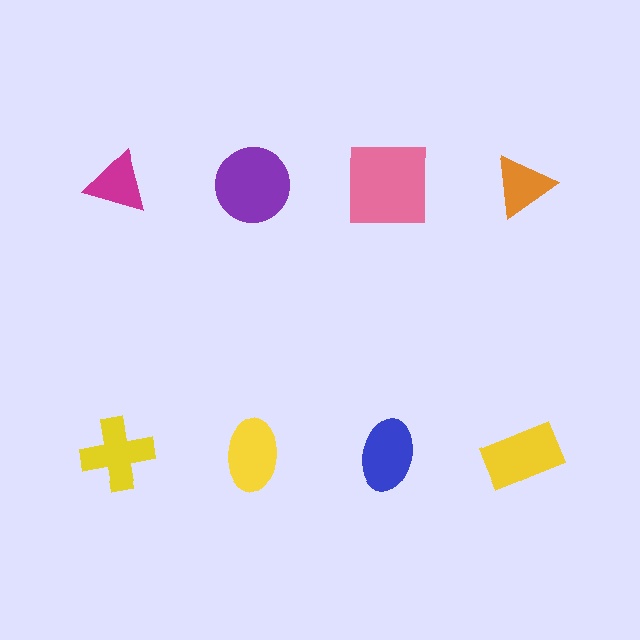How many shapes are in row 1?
4 shapes.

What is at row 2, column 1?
A yellow cross.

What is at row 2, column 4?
A yellow rectangle.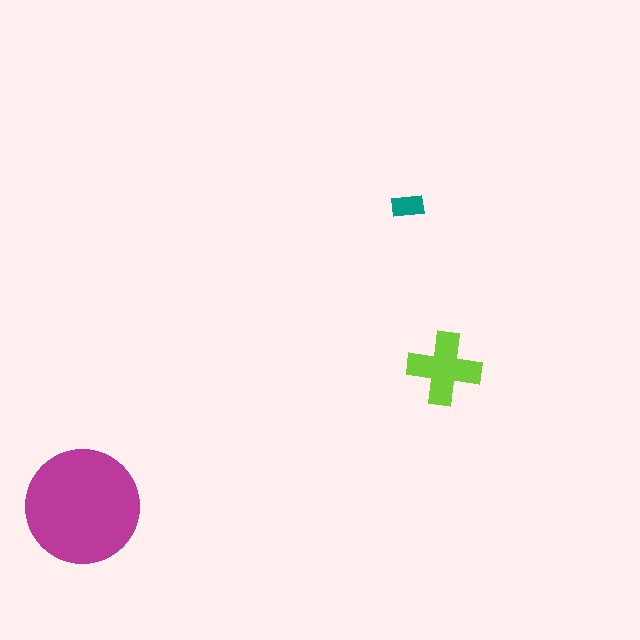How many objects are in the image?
There are 3 objects in the image.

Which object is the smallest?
The teal rectangle.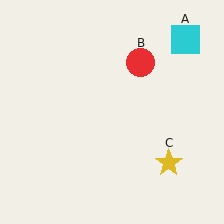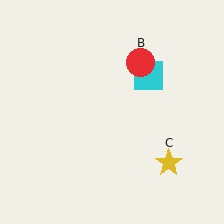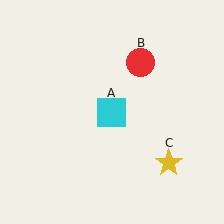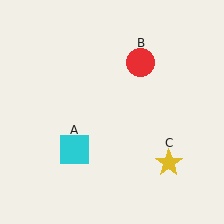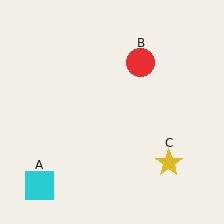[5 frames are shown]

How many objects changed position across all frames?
1 object changed position: cyan square (object A).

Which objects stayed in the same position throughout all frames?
Red circle (object B) and yellow star (object C) remained stationary.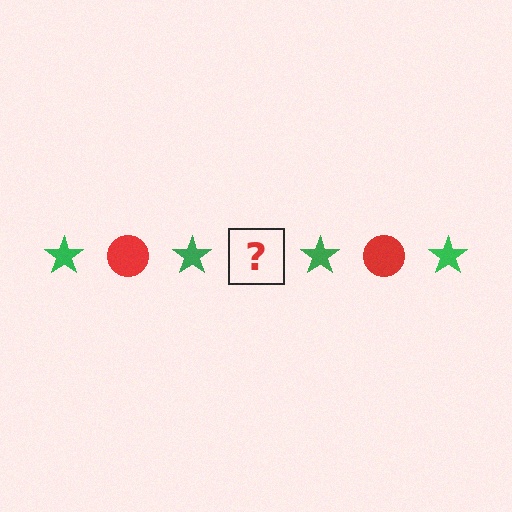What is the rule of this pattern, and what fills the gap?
The rule is that the pattern alternates between green star and red circle. The gap should be filled with a red circle.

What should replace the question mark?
The question mark should be replaced with a red circle.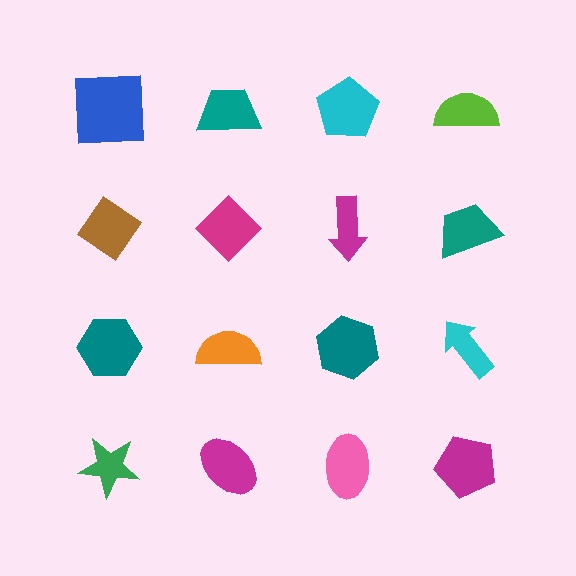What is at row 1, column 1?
A blue square.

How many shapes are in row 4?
4 shapes.